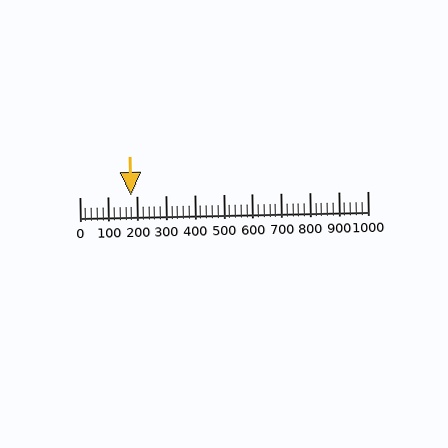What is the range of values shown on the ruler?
The ruler shows values from 0 to 1000.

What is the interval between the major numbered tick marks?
The major tick marks are spaced 100 units apart.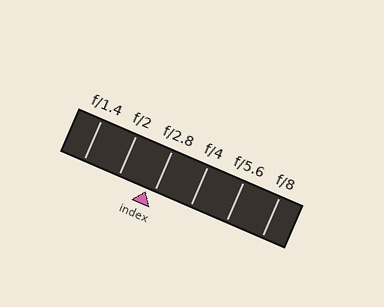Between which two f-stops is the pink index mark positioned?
The index mark is between f/2 and f/2.8.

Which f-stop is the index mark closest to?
The index mark is closest to f/2.8.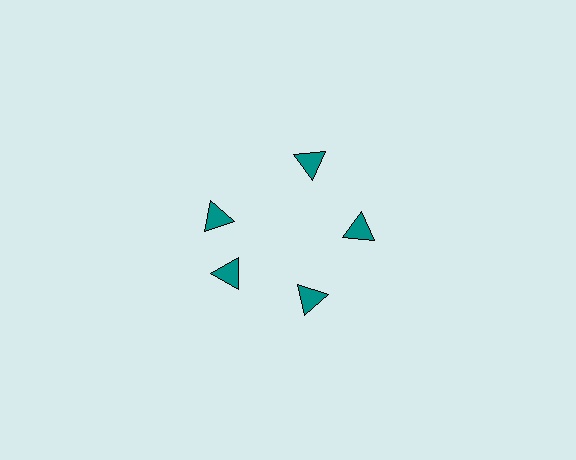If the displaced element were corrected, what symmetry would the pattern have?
It would have 5-fold rotational symmetry — the pattern would map onto itself every 72 degrees.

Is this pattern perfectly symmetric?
No. The 5 teal triangles are arranged in a ring, but one element near the 10 o'clock position is rotated out of alignment along the ring, breaking the 5-fold rotational symmetry.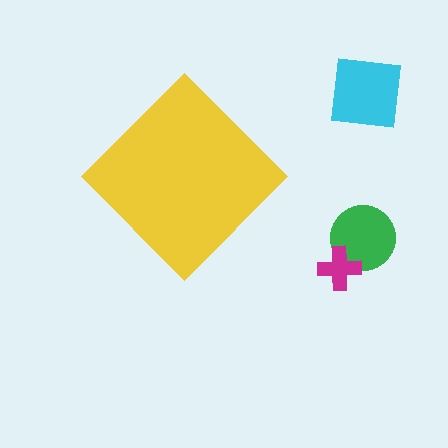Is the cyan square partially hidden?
No, the cyan square is fully visible.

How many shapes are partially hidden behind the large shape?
0 shapes are partially hidden.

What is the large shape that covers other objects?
A yellow diamond.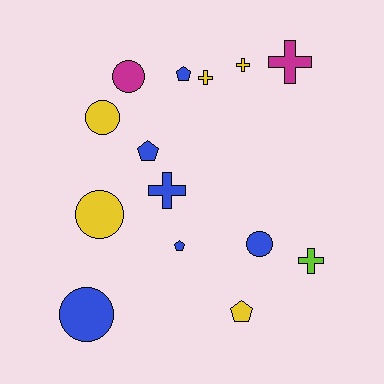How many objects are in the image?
There are 14 objects.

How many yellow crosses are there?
There are 2 yellow crosses.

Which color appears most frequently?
Blue, with 6 objects.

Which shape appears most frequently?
Circle, with 5 objects.